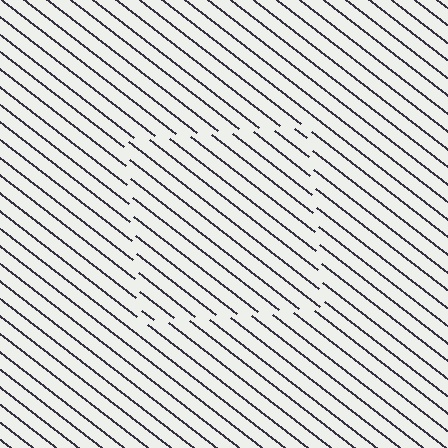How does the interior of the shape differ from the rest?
The interior of the shape contains the same grating, shifted by half a period — the contour is defined by the phase discontinuity where line-ends from the inner and outer gratings abut.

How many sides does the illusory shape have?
4 sides — the line-ends trace a square.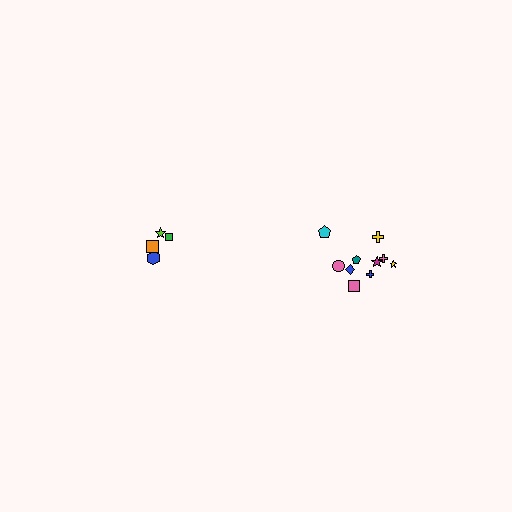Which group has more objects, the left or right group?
The right group.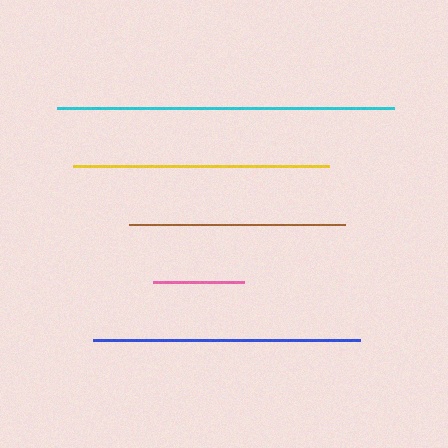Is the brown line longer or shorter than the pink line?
The brown line is longer than the pink line.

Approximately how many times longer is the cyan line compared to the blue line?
The cyan line is approximately 1.3 times the length of the blue line.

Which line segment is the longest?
The cyan line is the longest at approximately 337 pixels.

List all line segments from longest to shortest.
From longest to shortest: cyan, blue, yellow, brown, pink.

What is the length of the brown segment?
The brown segment is approximately 215 pixels long.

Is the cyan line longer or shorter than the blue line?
The cyan line is longer than the blue line.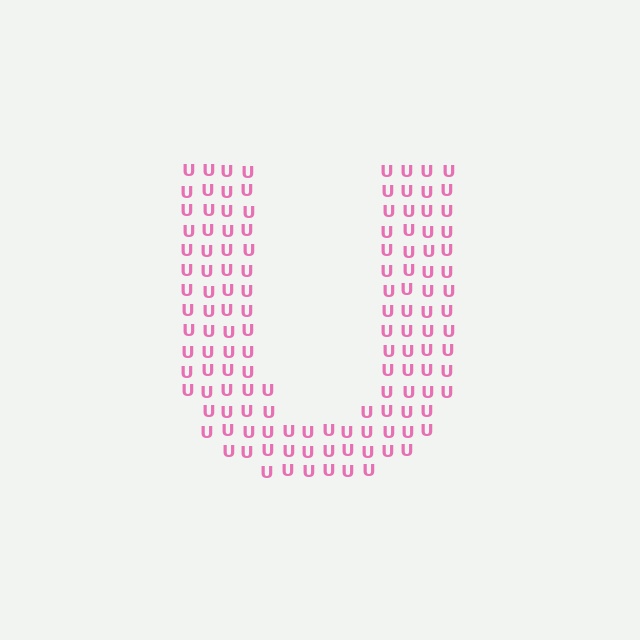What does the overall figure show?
The overall figure shows the letter U.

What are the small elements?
The small elements are letter U's.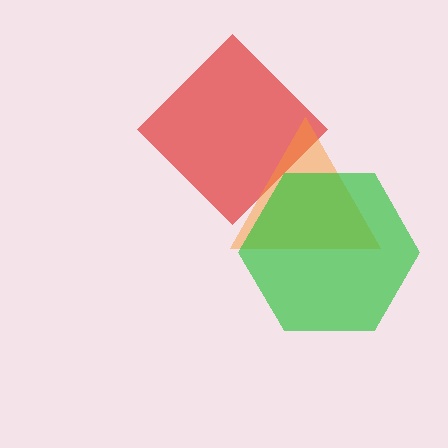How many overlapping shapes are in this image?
There are 3 overlapping shapes in the image.